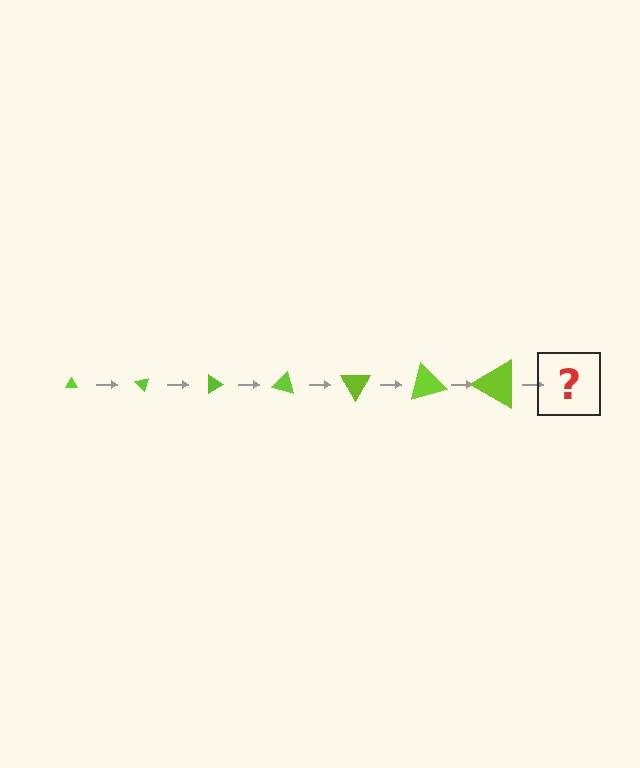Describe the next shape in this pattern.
It should be a triangle, larger than the previous one and rotated 315 degrees from the start.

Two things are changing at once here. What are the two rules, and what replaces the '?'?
The two rules are that the triangle grows larger each step and it rotates 45 degrees each step. The '?' should be a triangle, larger than the previous one and rotated 315 degrees from the start.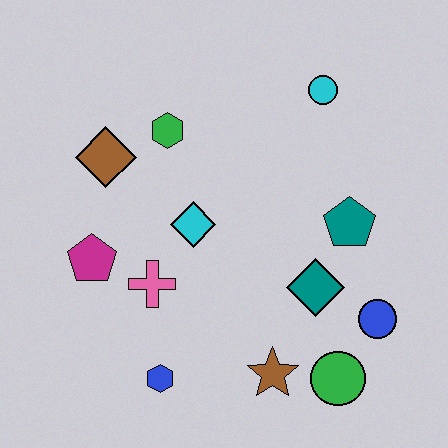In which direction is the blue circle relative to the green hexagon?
The blue circle is to the right of the green hexagon.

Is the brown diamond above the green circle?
Yes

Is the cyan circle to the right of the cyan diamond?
Yes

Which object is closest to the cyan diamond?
The pink cross is closest to the cyan diamond.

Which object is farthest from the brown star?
The cyan circle is farthest from the brown star.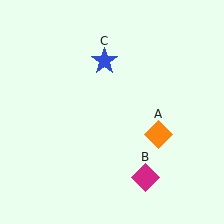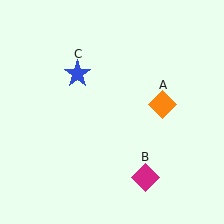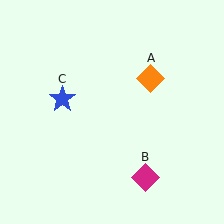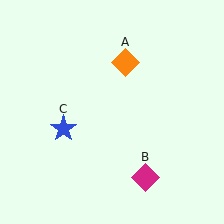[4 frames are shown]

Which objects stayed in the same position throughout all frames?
Magenta diamond (object B) remained stationary.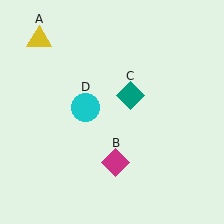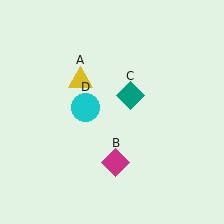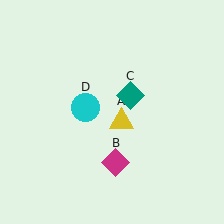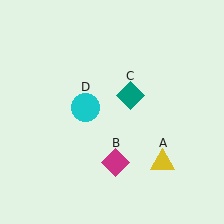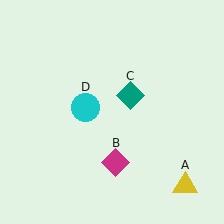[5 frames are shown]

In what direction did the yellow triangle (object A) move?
The yellow triangle (object A) moved down and to the right.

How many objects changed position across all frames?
1 object changed position: yellow triangle (object A).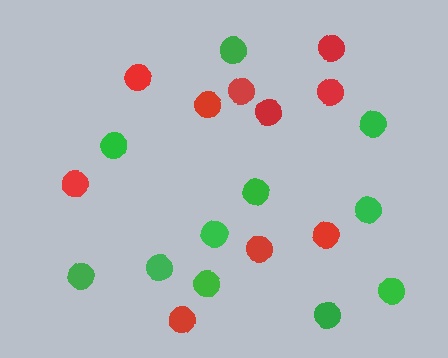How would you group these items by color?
There are 2 groups: one group of green circles (11) and one group of red circles (10).